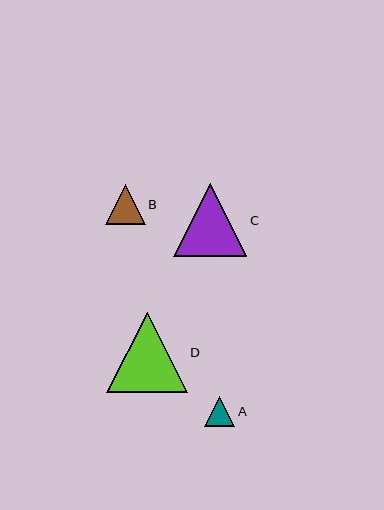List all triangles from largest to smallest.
From largest to smallest: D, C, B, A.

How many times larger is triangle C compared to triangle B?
Triangle C is approximately 1.8 times the size of triangle B.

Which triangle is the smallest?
Triangle A is the smallest with a size of approximately 30 pixels.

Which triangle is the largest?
Triangle D is the largest with a size of approximately 80 pixels.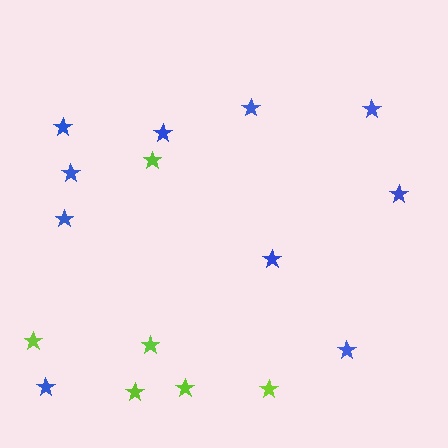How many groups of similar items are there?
There are 2 groups: one group of lime stars (6) and one group of blue stars (10).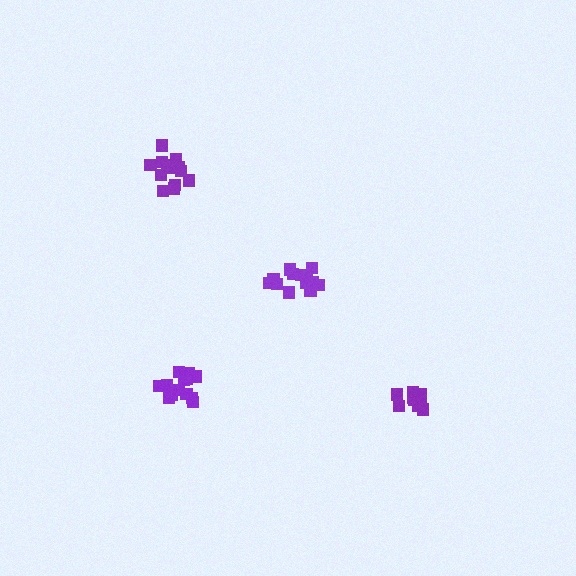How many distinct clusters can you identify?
There are 4 distinct clusters.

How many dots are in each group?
Group 1: 10 dots, Group 2: 13 dots, Group 3: 13 dots, Group 4: 13 dots (49 total).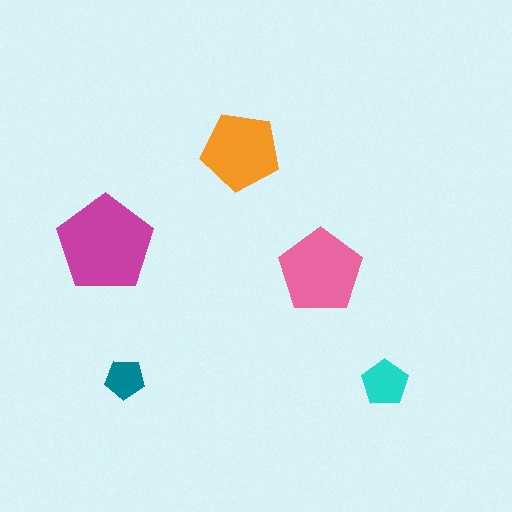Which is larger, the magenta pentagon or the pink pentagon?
The magenta one.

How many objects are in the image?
There are 5 objects in the image.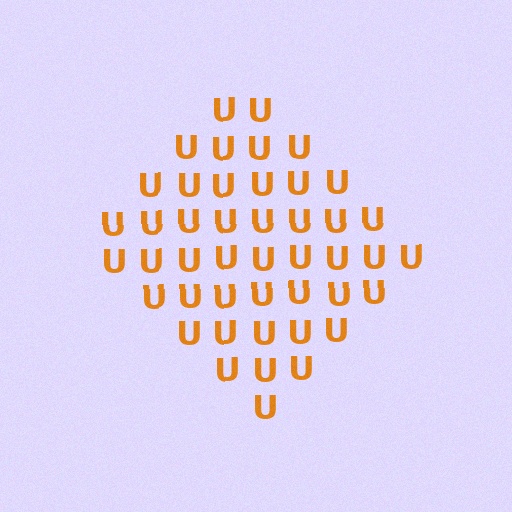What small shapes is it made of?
It is made of small letter U's.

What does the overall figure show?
The overall figure shows a diamond.